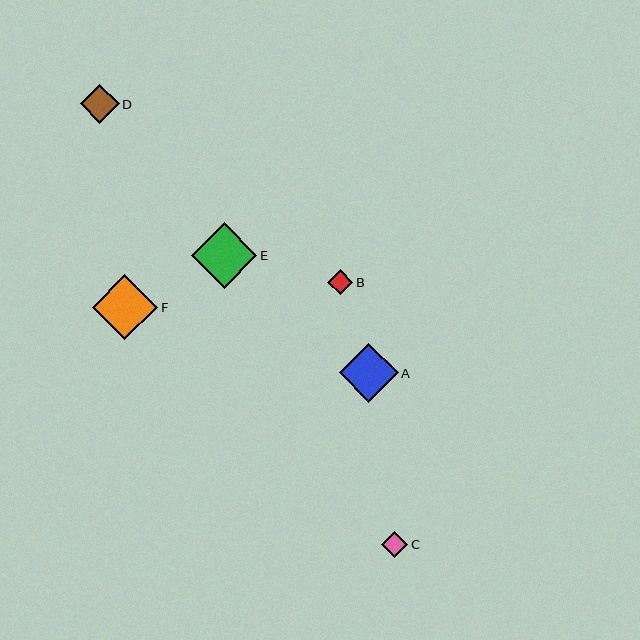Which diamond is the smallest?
Diamond B is the smallest with a size of approximately 25 pixels.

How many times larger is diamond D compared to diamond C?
Diamond D is approximately 1.5 times the size of diamond C.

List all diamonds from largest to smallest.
From largest to smallest: E, F, A, D, C, B.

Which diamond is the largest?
Diamond E is the largest with a size of approximately 66 pixels.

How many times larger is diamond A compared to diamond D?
Diamond A is approximately 1.5 times the size of diamond D.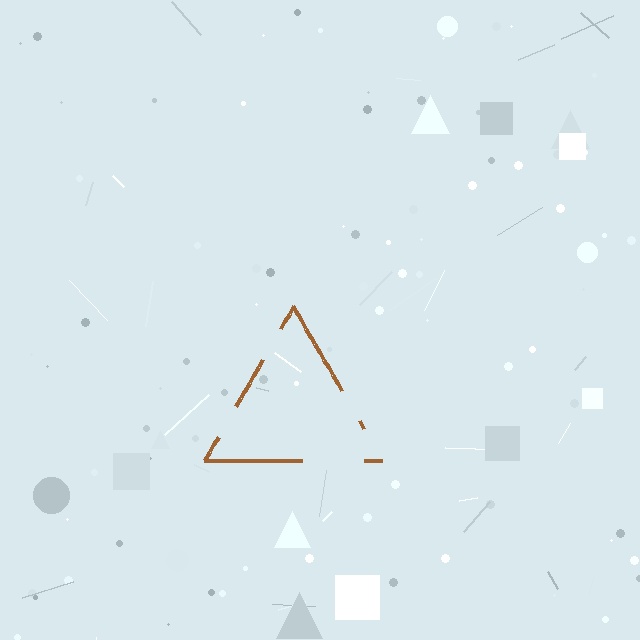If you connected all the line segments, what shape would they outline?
They would outline a triangle.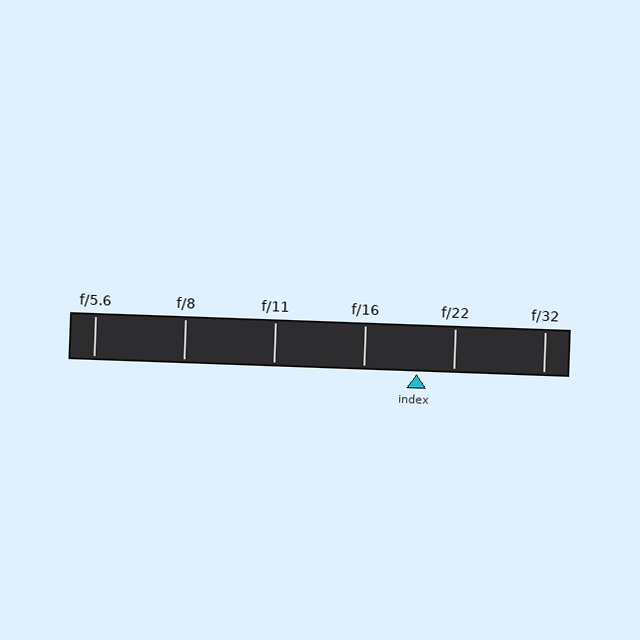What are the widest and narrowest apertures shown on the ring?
The widest aperture shown is f/5.6 and the narrowest is f/32.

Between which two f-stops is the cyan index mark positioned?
The index mark is between f/16 and f/22.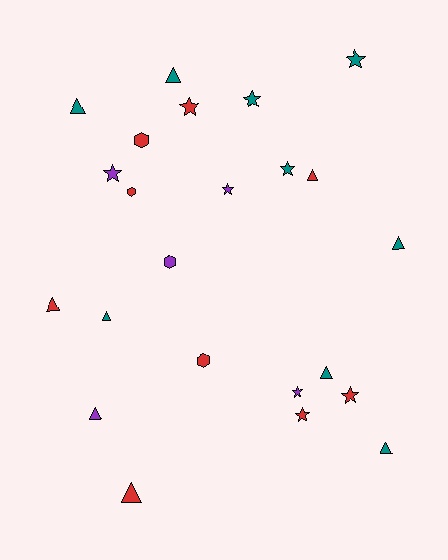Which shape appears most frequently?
Triangle, with 10 objects.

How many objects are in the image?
There are 23 objects.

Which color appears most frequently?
Teal, with 9 objects.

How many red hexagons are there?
There are 3 red hexagons.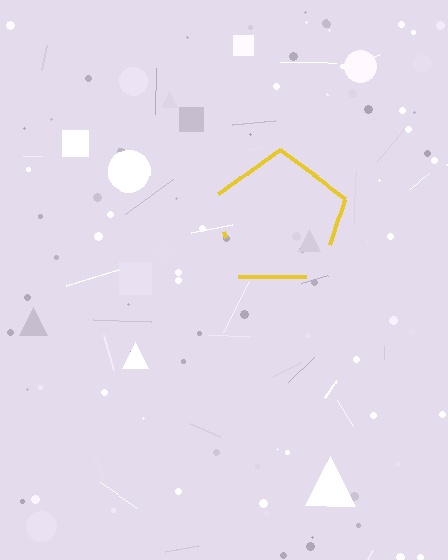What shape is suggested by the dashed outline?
The dashed outline suggests a pentagon.